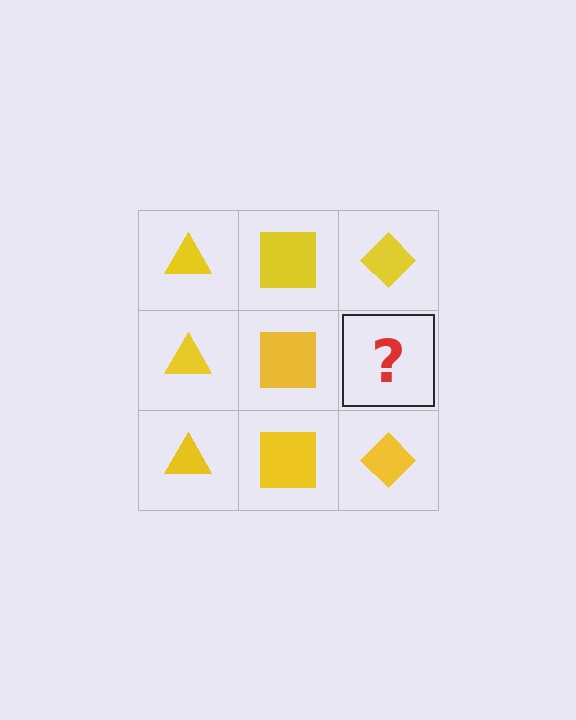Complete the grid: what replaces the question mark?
The question mark should be replaced with a yellow diamond.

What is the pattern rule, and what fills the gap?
The rule is that each column has a consistent shape. The gap should be filled with a yellow diamond.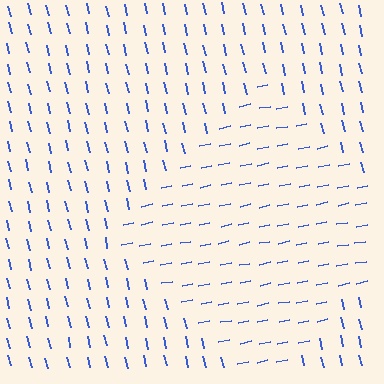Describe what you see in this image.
The image is filled with small blue line segments. A diamond region in the image has lines oriented differently from the surrounding lines, creating a visible texture boundary.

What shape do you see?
I see a diamond.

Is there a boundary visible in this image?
Yes, there is a texture boundary formed by a change in line orientation.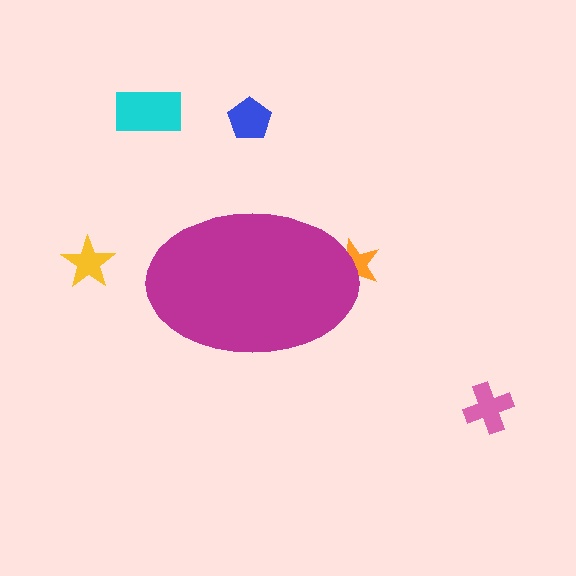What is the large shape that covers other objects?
A magenta ellipse.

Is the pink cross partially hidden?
No, the pink cross is fully visible.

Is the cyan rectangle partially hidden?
No, the cyan rectangle is fully visible.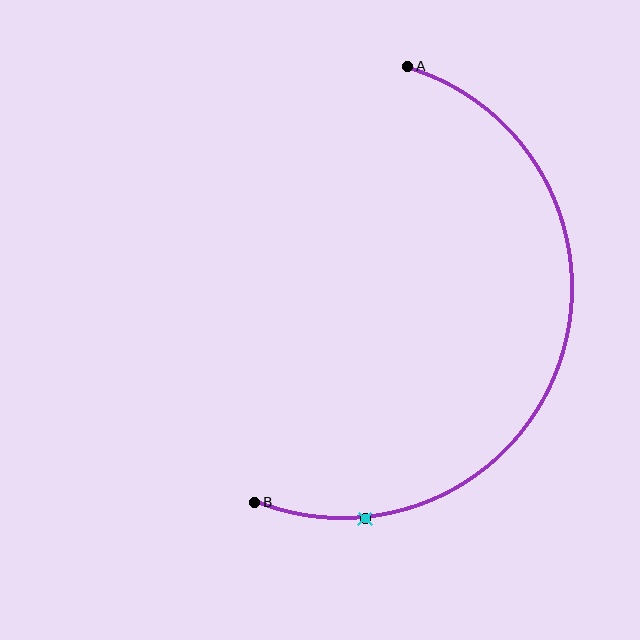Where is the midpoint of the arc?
The arc midpoint is the point on the curve farthest from the straight line joining A and B. It sits to the right of that line.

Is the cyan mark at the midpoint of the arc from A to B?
No. The cyan mark lies on the arc but is closer to endpoint B. The arc midpoint would be at the point on the curve equidistant along the arc from both A and B.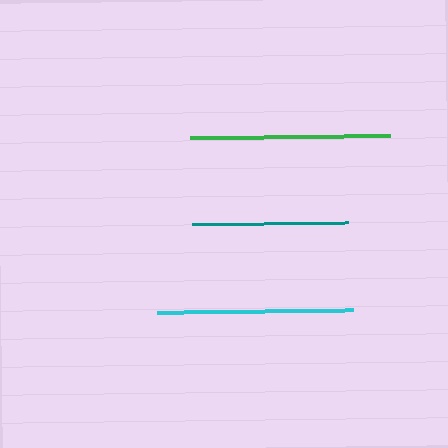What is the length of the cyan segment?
The cyan segment is approximately 196 pixels long.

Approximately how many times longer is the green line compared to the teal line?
The green line is approximately 1.3 times the length of the teal line.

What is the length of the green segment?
The green segment is approximately 200 pixels long.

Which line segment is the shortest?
The teal line is the shortest at approximately 156 pixels.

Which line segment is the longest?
The green line is the longest at approximately 200 pixels.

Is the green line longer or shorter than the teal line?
The green line is longer than the teal line.